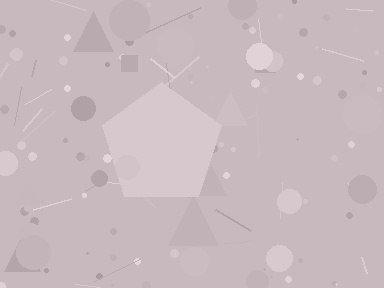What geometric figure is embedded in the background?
A pentagon is embedded in the background.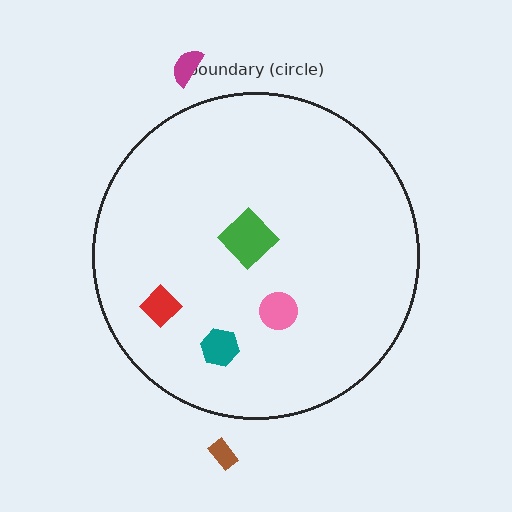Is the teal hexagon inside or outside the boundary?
Inside.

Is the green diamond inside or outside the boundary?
Inside.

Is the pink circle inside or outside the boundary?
Inside.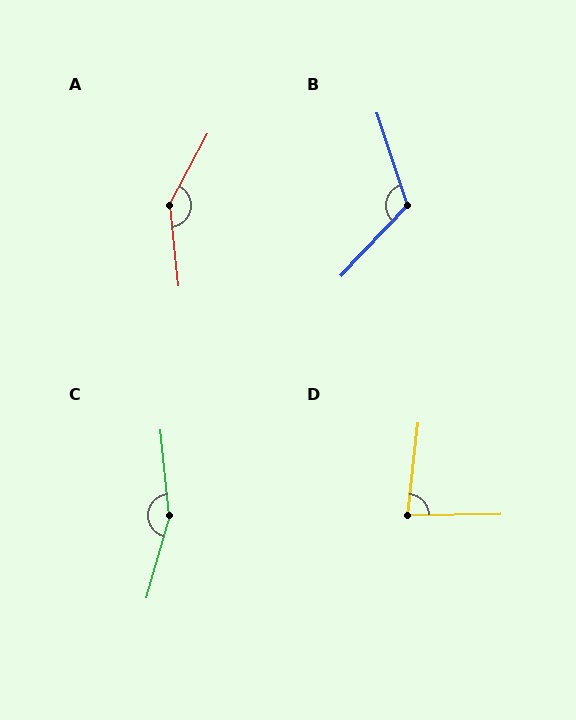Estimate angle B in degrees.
Approximately 119 degrees.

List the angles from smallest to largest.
D (82°), B (119°), A (146°), C (158°).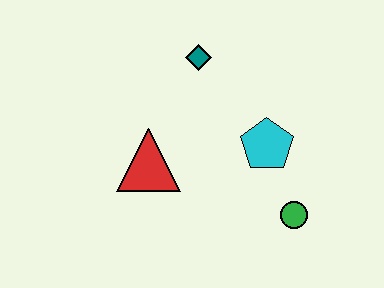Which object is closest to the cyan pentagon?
The green circle is closest to the cyan pentagon.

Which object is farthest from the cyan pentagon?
The red triangle is farthest from the cyan pentagon.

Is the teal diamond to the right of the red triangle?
Yes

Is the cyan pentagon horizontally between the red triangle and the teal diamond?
No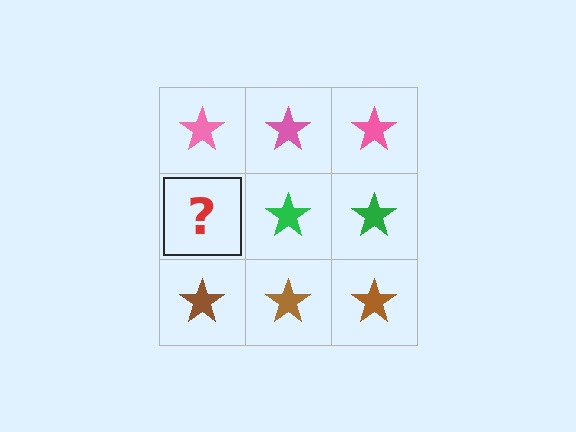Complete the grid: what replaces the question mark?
The question mark should be replaced with a green star.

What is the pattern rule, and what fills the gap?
The rule is that each row has a consistent color. The gap should be filled with a green star.